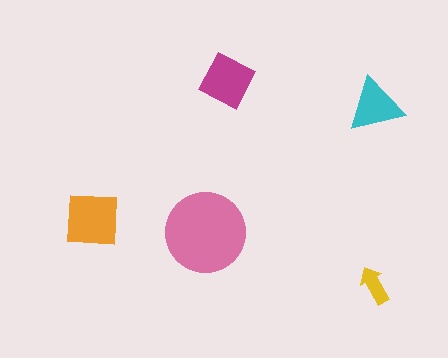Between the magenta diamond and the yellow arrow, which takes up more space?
The magenta diamond.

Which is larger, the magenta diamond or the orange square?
The orange square.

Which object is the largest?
The pink circle.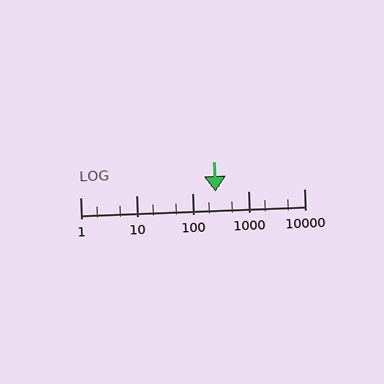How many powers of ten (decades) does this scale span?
The scale spans 4 decades, from 1 to 10000.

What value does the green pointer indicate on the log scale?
The pointer indicates approximately 260.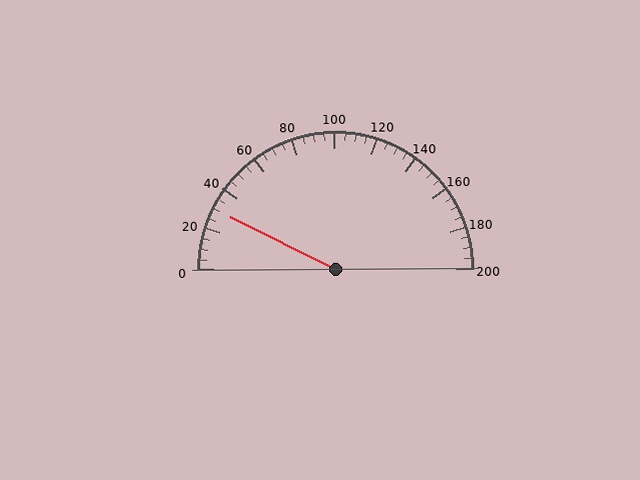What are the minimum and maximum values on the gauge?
The gauge ranges from 0 to 200.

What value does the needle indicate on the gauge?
The needle indicates approximately 30.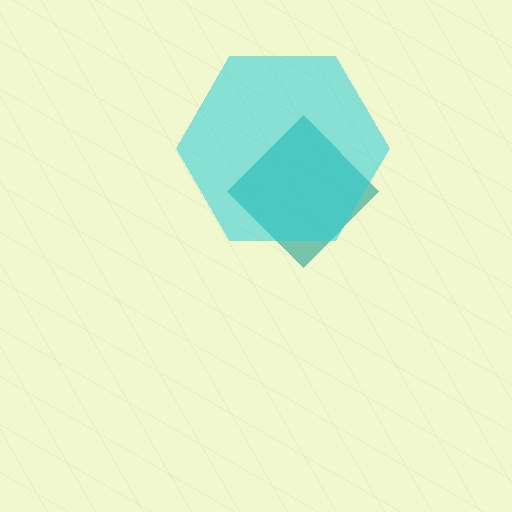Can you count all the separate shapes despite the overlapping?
Yes, there are 2 separate shapes.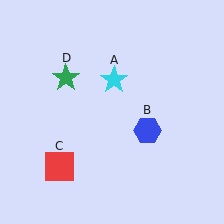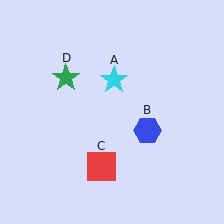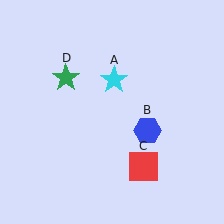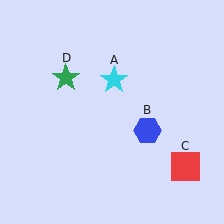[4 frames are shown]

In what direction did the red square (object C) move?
The red square (object C) moved right.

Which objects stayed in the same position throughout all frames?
Cyan star (object A) and blue hexagon (object B) and green star (object D) remained stationary.